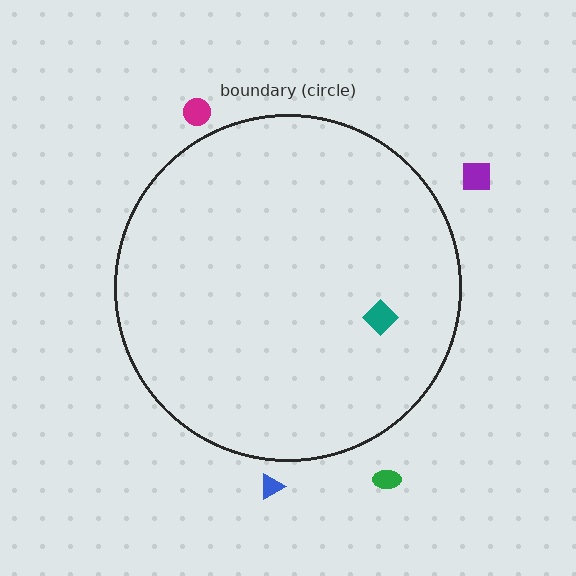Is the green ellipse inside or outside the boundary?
Outside.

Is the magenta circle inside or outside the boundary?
Outside.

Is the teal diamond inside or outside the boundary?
Inside.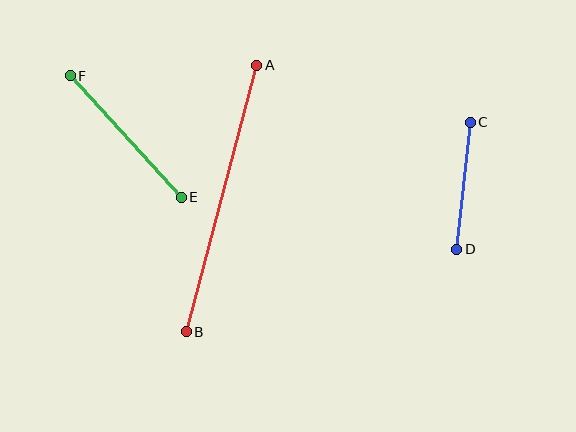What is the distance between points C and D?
The distance is approximately 128 pixels.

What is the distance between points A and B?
The distance is approximately 276 pixels.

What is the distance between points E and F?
The distance is approximately 165 pixels.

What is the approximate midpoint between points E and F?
The midpoint is at approximately (126, 136) pixels.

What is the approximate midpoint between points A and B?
The midpoint is at approximately (221, 199) pixels.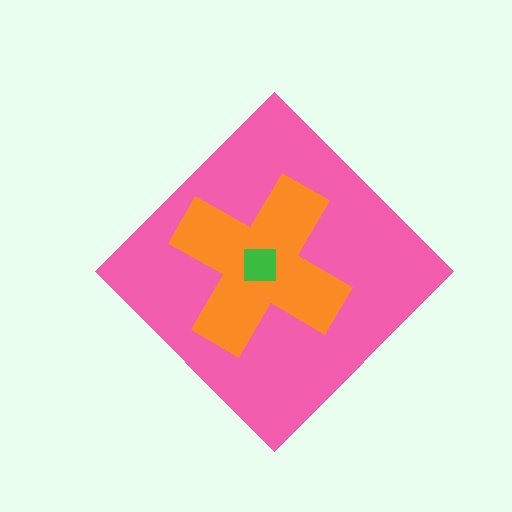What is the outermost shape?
The pink diamond.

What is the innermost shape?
The green square.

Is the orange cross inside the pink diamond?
Yes.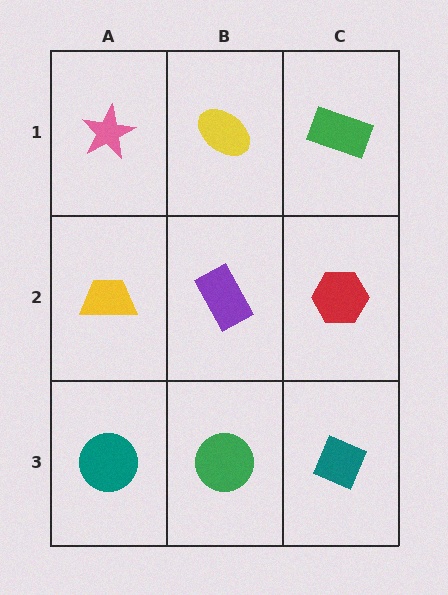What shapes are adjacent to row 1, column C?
A red hexagon (row 2, column C), a yellow ellipse (row 1, column B).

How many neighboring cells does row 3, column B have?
3.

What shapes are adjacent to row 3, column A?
A yellow trapezoid (row 2, column A), a green circle (row 3, column B).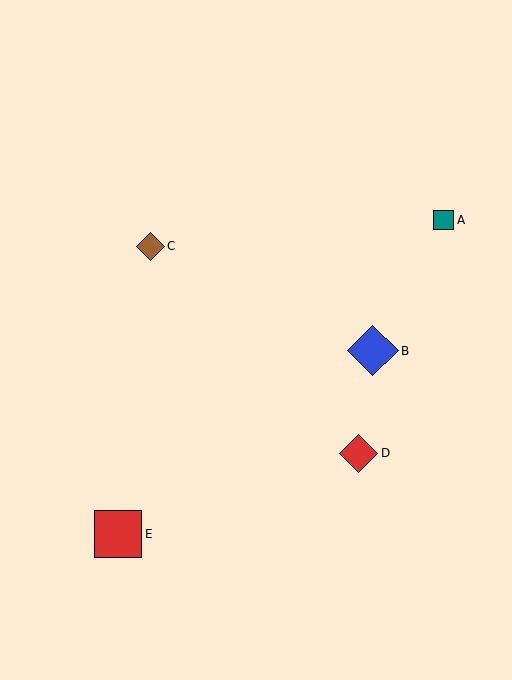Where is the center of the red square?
The center of the red square is at (118, 534).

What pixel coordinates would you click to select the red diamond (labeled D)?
Click at (359, 453) to select the red diamond D.